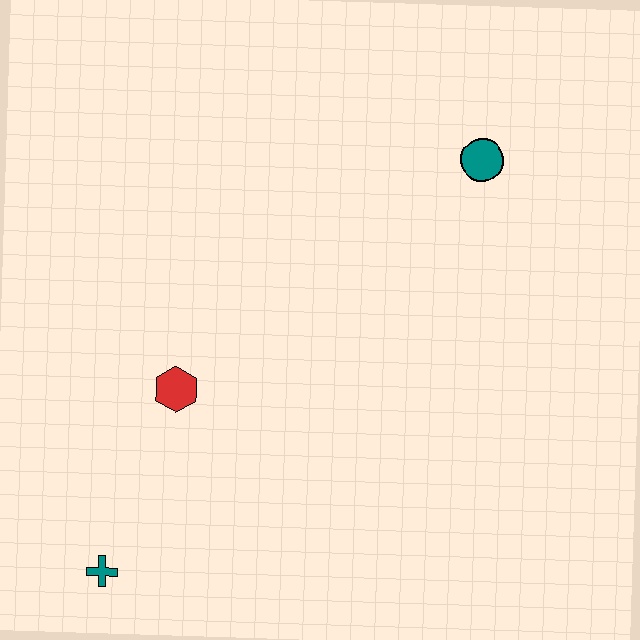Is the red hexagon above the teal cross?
Yes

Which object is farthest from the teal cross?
The teal circle is farthest from the teal cross.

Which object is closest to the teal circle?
The red hexagon is closest to the teal circle.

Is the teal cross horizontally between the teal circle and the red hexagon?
No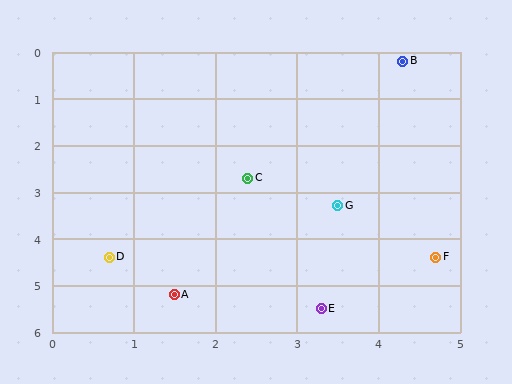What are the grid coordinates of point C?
Point C is at approximately (2.4, 2.7).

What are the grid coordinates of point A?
Point A is at approximately (1.5, 5.2).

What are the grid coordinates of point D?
Point D is at approximately (0.7, 4.4).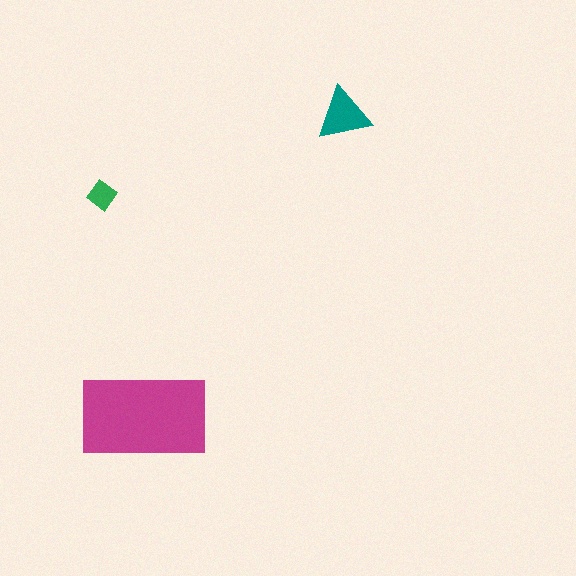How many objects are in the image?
There are 3 objects in the image.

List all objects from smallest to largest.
The green diamond, the teal triangle, the magenta rectangle.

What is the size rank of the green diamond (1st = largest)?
3rd.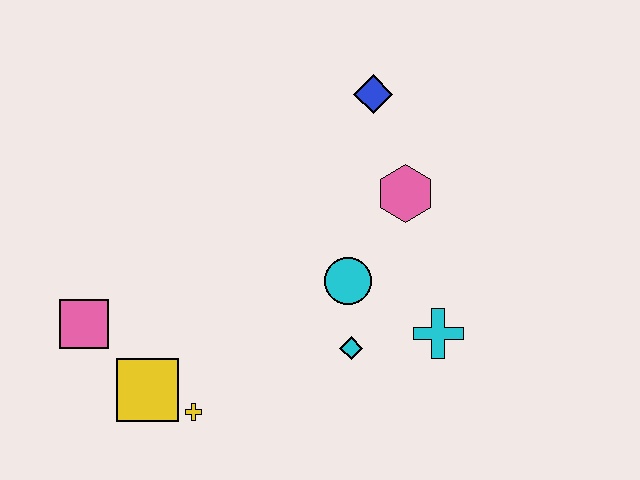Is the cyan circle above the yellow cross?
Yes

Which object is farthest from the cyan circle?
The pink square is farthest from the cyan circle.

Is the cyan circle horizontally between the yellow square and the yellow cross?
No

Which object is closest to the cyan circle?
The cyan diamond is closest to the cyan circle.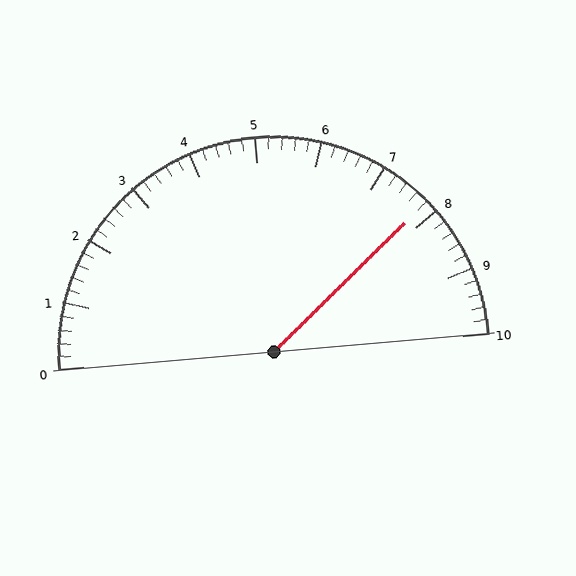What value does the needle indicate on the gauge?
The needle indicates approximately 7.8.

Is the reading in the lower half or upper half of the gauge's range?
The reading is in the upper half of the range (0 to 10).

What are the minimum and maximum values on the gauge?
The gauge ranges from 0 to 10.